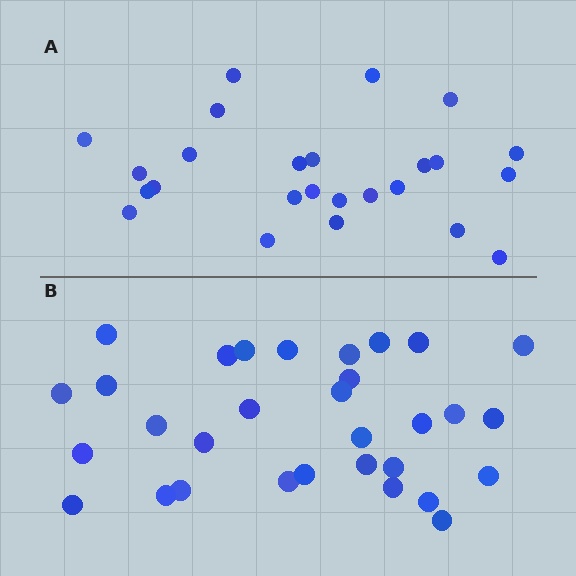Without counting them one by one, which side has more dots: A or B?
Region B (the bottom region) has more dots.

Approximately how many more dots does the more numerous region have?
Region B has about 6 more dots than region A.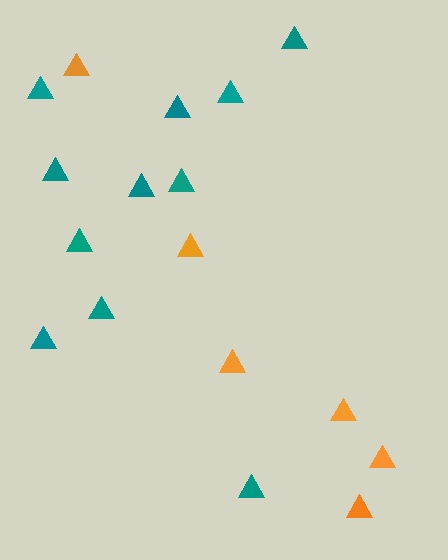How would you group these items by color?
There are 2 groups: one group of orange triangles (6) and one group of teal triangles (11).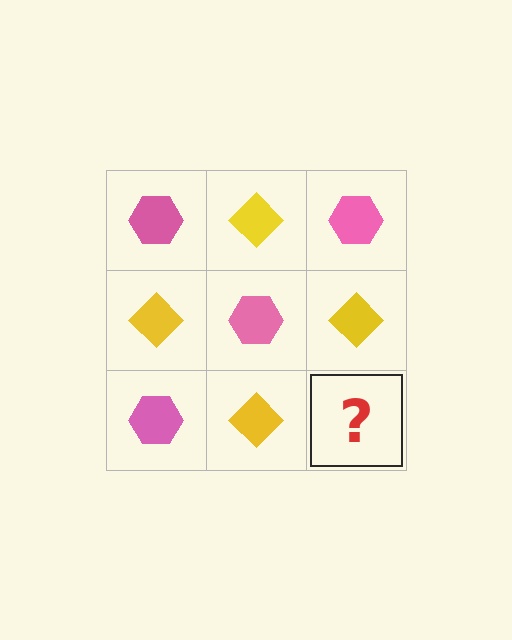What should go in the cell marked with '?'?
The missing cell should contain a pink hexagon.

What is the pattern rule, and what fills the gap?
The rule is that it alternates pink hexagon and yellow diamond in a checkerboard pattern. The gap should be filled with a pink hexagon.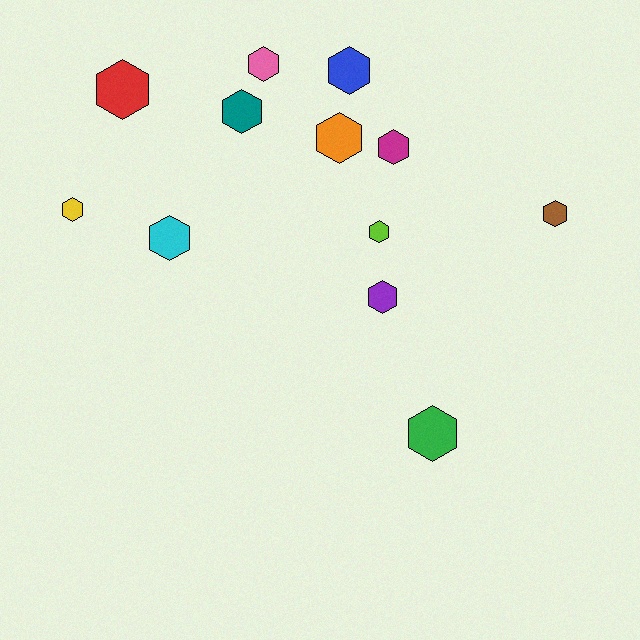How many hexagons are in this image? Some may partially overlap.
There are 12 hexagons.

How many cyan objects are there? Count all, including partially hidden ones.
There is 1 cyan object.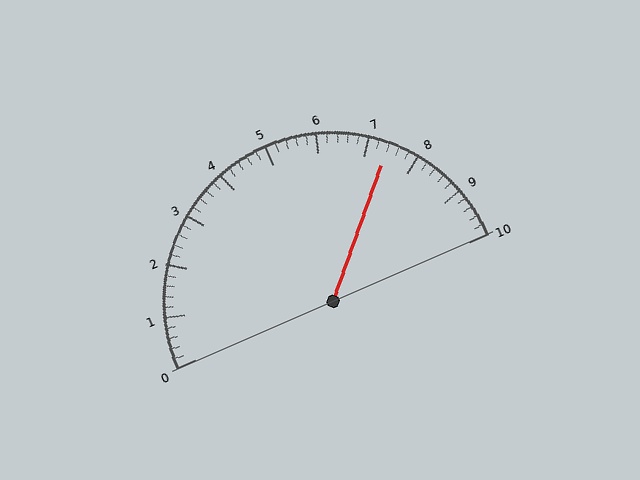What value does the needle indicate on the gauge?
The needle indicates approximately 7.4.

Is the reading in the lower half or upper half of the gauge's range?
The reading is in the upper half of the range (0 to 10).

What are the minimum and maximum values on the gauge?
The gauge ranges from 0 to 10.